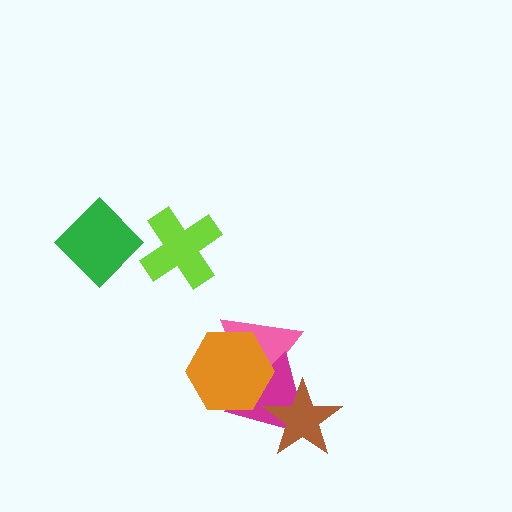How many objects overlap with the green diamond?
0 objects overlap with the green diamond.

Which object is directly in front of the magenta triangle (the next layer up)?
The orange hexagon is directly in front of the magenta triangle.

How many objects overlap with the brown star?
1 object overlaps with the brown star.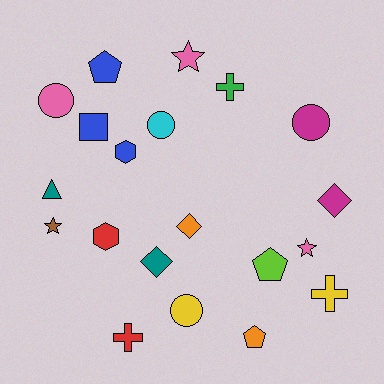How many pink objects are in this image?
There are 3 pink objects.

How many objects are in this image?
There are 20 objects.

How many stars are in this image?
There are 3 stars.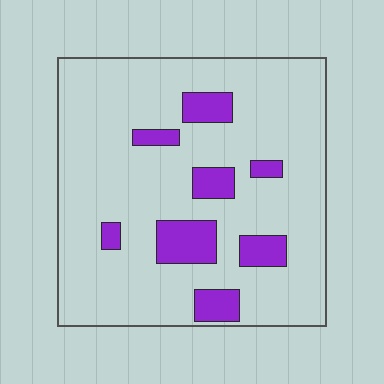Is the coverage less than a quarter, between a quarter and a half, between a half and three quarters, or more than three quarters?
Less than a quarter.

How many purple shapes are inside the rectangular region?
8.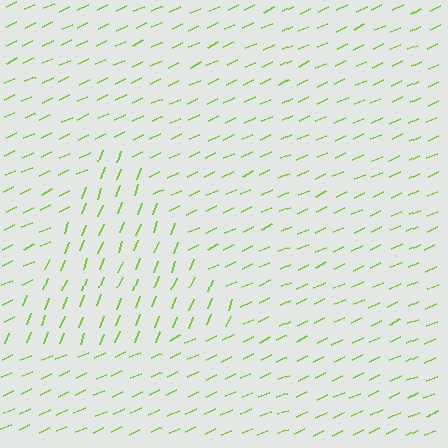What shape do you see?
I see a triangle.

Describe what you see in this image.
The image is filled with small lime line segments. A triangle region in the image has lines oriented differently from the surrounding lines, creating a visible texture boundary.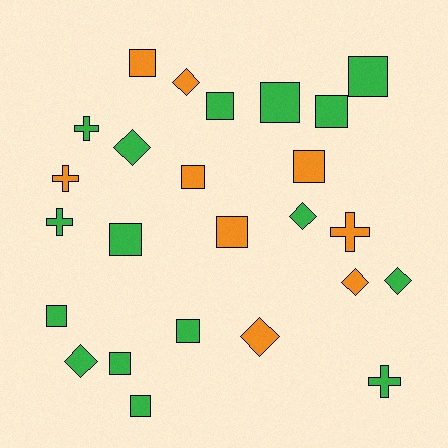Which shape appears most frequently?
Square, with 13 objects.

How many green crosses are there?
There are 3 green crosses.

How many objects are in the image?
There are 25 objects.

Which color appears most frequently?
Green, with 16 objects.